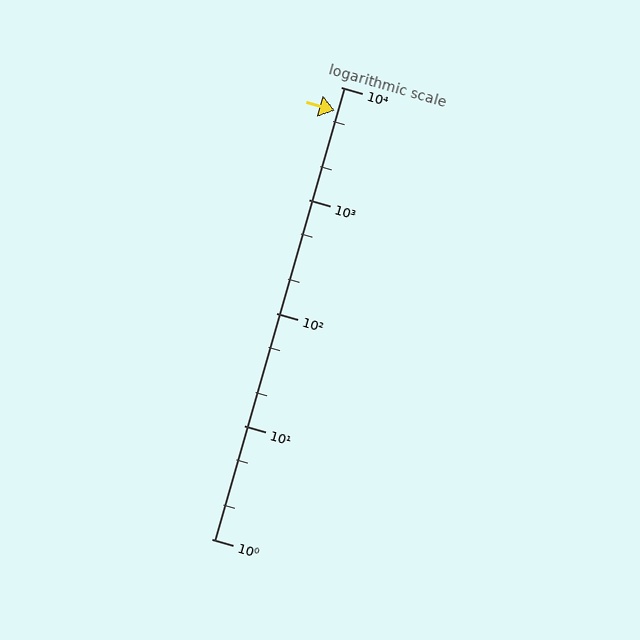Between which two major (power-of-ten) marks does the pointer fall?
The pointer is between 1000 and 10000.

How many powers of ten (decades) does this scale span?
The scale spans 4 decades, from 1 to 10000.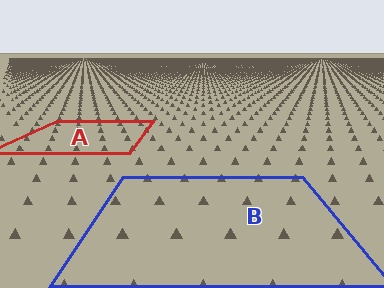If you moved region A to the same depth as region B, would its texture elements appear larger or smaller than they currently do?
They would appear larger. At a closer depth, the same texture elements are projected at a bigger on-screen size.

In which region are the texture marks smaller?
The texture marks are smaller in region A, because it is farther away.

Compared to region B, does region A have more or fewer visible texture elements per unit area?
Region A has more texture elements per unit area — they are packed more densely because it is farther away.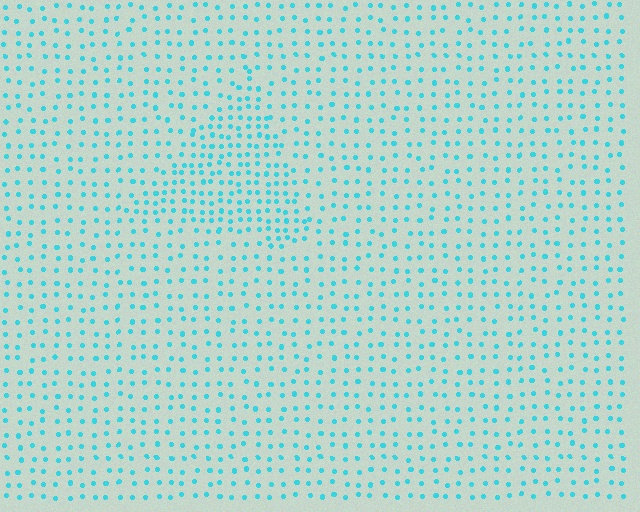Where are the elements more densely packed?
The elements are more densely packed inside the triangle boundary.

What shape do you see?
I see a triangle.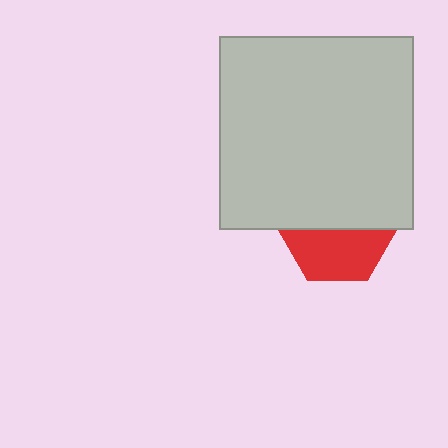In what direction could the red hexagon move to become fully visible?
The red hexagon could move down. That would shift it out from behind the light gray square entirely.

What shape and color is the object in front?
The object in front is a light gray square.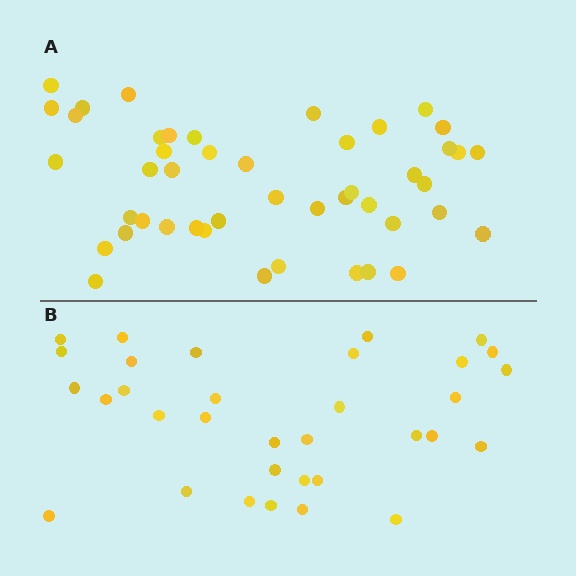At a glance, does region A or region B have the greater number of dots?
Region A (the top region) has more dots.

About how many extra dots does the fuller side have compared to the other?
Region A has approximately 15 more dots than region B.